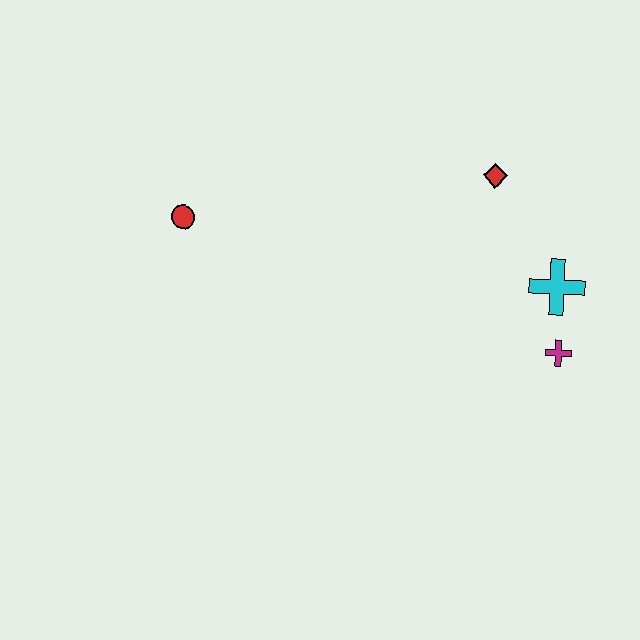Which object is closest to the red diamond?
The cyan cross is closest to the red diamond.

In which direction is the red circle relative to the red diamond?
The red circle is to the left of the red diamond.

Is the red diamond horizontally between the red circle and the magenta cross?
Yes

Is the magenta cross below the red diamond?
Yes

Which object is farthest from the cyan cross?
The red circle is farthest from the cyan cross.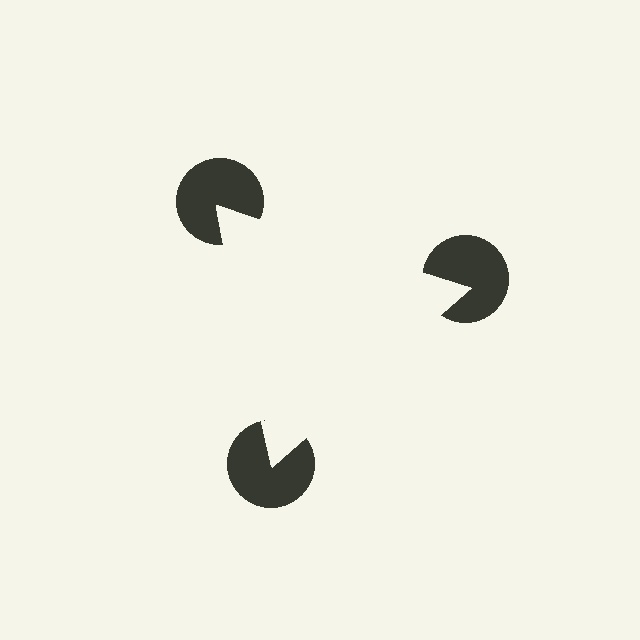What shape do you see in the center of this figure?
An illusory triangle — its edges are inferred from the aligned wedge cuts in the pac-man discs, not physically drawn.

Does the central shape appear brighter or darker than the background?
It typically appears slightly brighter than the background, even though no actual brightness change is drawn.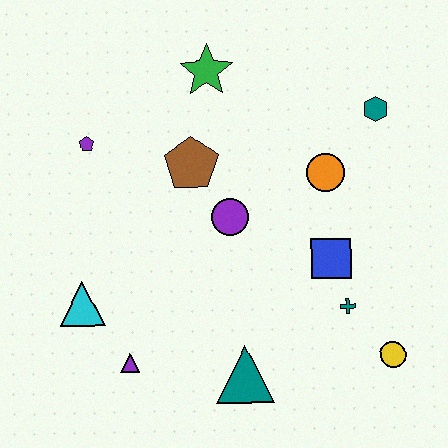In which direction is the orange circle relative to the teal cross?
The orange circle is above the teal cross.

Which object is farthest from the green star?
The yellow circle is farthest from the green star.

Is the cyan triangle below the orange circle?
Yes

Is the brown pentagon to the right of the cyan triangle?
Yes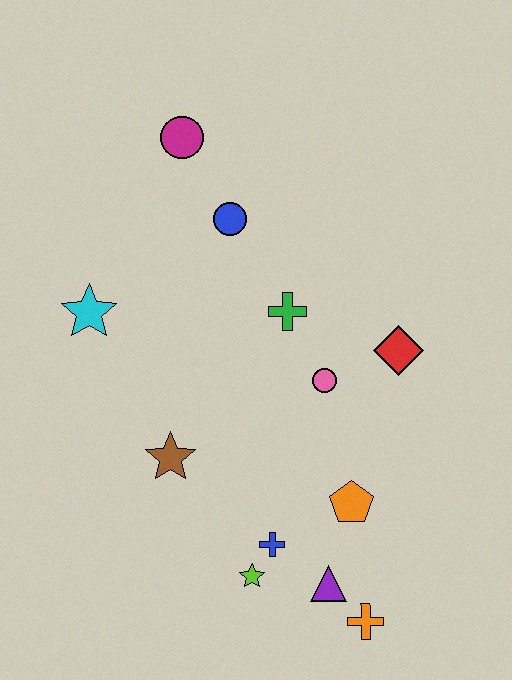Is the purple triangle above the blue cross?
No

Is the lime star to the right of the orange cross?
No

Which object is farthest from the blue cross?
The magenta circle is farthest from the blue cross.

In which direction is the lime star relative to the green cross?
The lime star is below the green cross.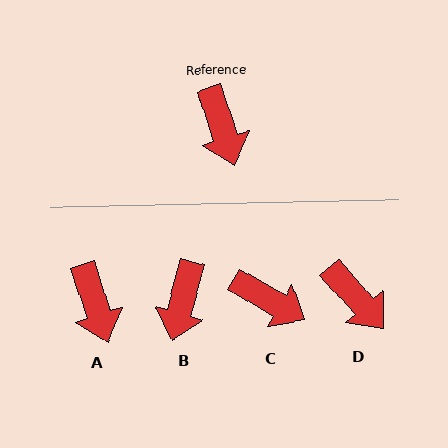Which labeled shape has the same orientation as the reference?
A.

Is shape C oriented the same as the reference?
No, it is off by about 42 degrees.